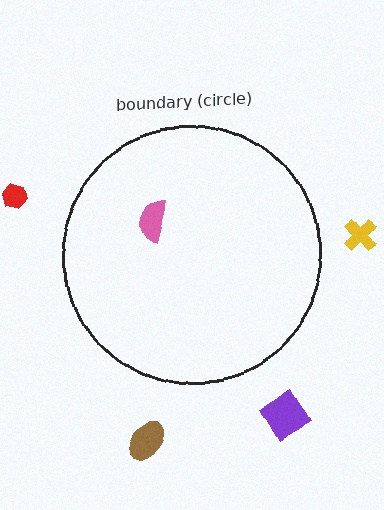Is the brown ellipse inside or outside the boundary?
Outside.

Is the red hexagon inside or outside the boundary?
Outside.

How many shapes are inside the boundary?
1 inside, 4 outside.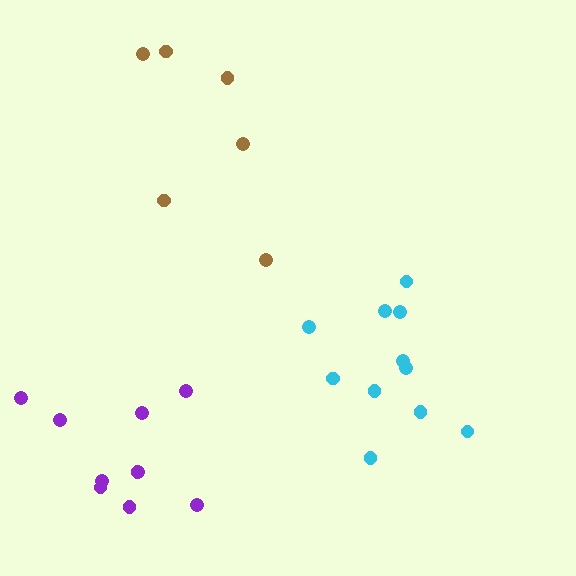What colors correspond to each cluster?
The clusters are colored: brown, purple, cyan.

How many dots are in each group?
Group 1: 6 dots, Group 2: 10 dots, Group 3: 11 dots (27 total).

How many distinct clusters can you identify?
There are 3 distinct clusters.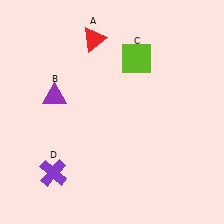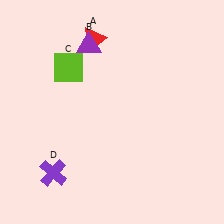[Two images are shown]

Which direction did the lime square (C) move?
The lime square (C) moved left.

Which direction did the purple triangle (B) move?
The purple triangle (B) moved up.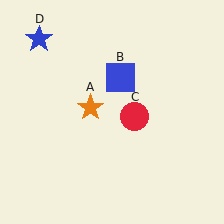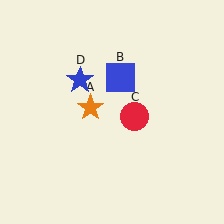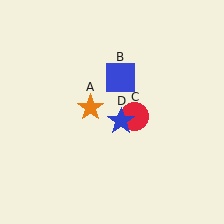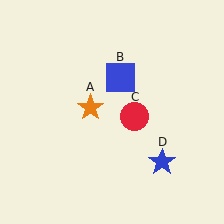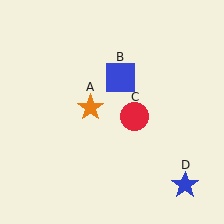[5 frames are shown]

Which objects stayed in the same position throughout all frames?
Orange star (object A) and blue square (object B) and red circle (object C) remained stationary.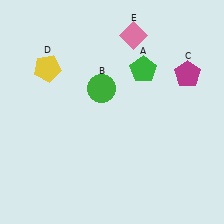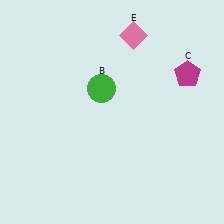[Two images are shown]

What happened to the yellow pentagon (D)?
The yellow pentagon (D) was removed in Image 2. It was in the top-left area of Image 1.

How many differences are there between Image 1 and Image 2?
There are 2 differences between the two images.